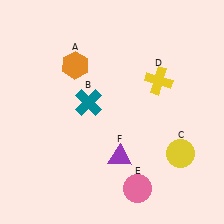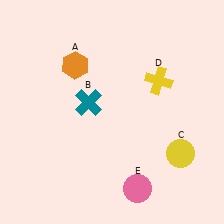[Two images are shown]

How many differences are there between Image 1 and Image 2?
There is 1 difference between the two images.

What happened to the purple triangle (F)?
The purple triangle (F) was removed in Image 2. It was in the bottom-right area of Image 1.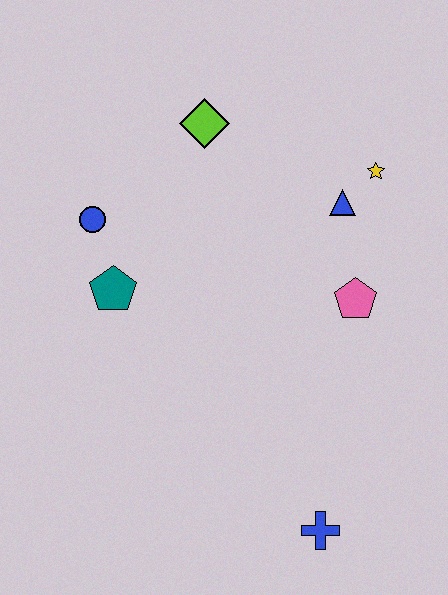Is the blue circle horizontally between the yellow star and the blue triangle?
No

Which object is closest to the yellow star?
The blue triangle is closest to the yellow star.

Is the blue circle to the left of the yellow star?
Yes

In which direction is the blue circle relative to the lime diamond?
The blue circle is to the left of the lime diamond.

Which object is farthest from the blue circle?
The blue cross is farthest from the blue circle.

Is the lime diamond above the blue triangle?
Yes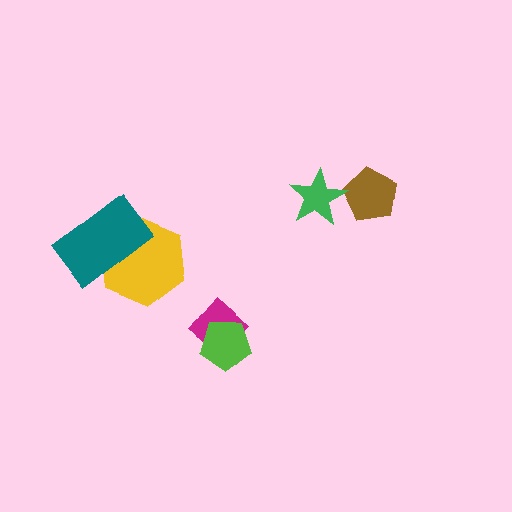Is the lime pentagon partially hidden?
No, no other shape covers it.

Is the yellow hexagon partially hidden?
Yes, it is partially covered by another shape.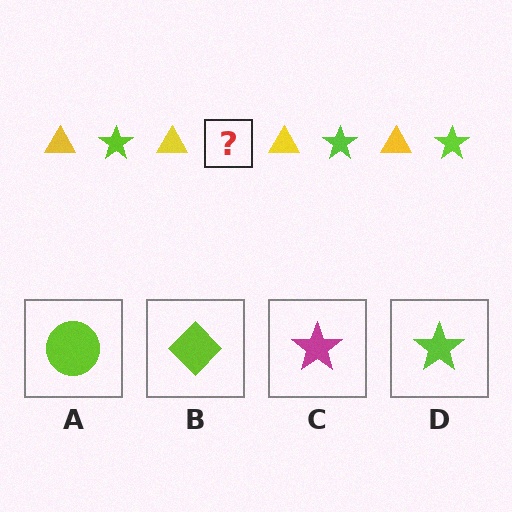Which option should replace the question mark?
Option D.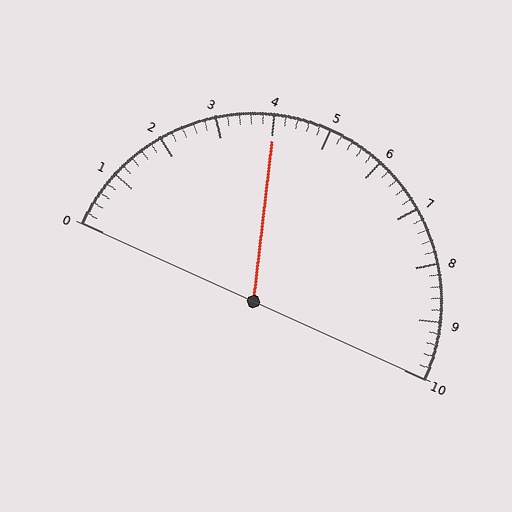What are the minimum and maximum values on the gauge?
The gauge ranges from 0 to 10.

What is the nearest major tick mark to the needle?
The nearest major tick mark is 4.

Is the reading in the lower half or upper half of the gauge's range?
The reading is in the lower half of the range (0 to 10).